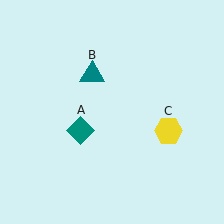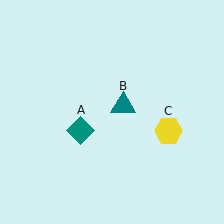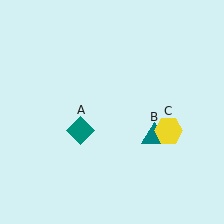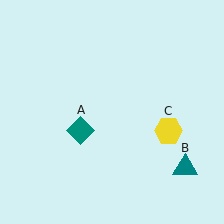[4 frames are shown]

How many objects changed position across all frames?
1 object changed position: teal triangle (object B).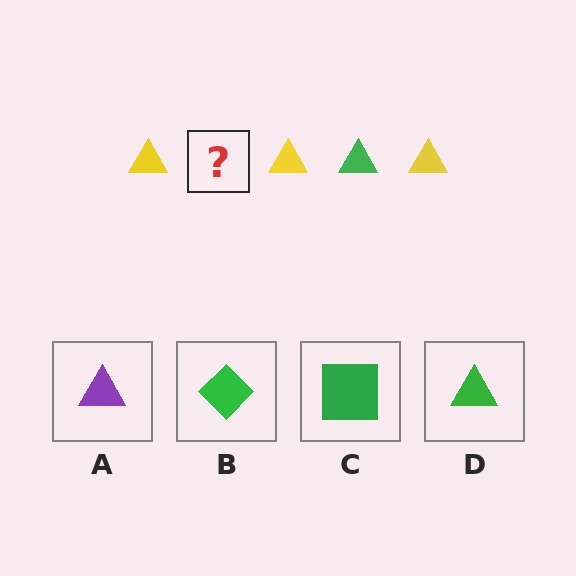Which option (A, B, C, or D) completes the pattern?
D.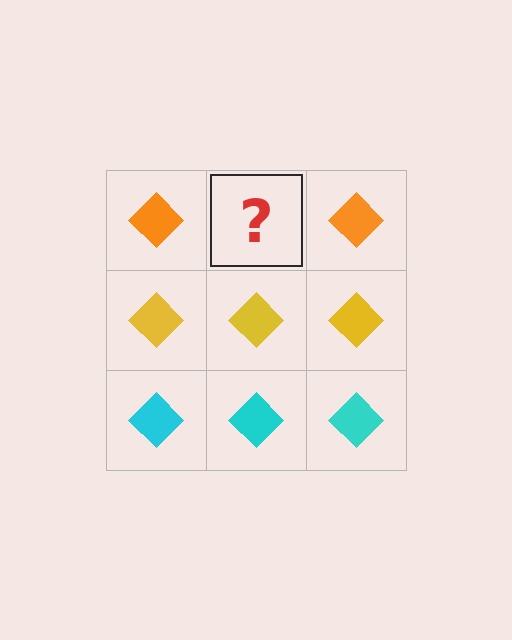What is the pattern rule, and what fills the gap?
The rule is that each row has a consistent color. The gap should be filled with an orange diamond.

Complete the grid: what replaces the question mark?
The question mark should be replaced with an orange diamond.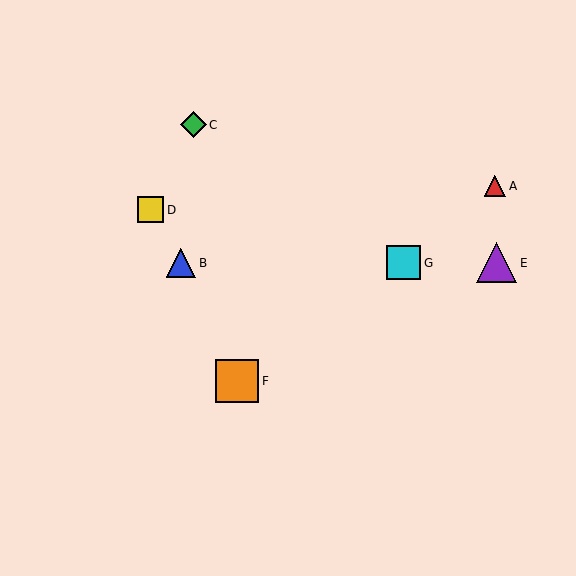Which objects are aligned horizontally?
Objects B, E, G are aligned horizontally.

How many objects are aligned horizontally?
3 objects (B, E, G) are aligned horizontally.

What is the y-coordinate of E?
Object E is at y≈263.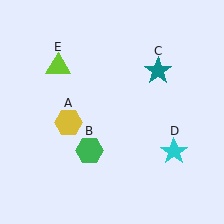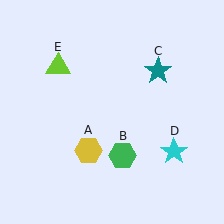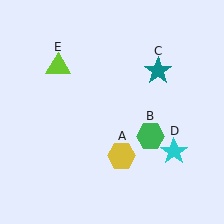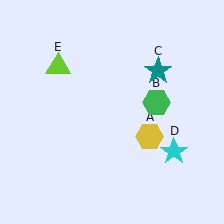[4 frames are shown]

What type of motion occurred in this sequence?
The yellow hexagon (object A), green hexagon (object B) rotated counterclockwise around the center of the scene.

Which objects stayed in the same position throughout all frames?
Teal star (object C) and cyan star (object D) and lime triangle (object E) remained stationary.